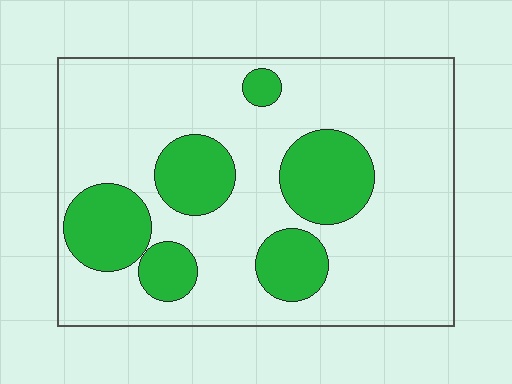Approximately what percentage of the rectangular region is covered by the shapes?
Approximately 25%.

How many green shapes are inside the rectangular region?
6.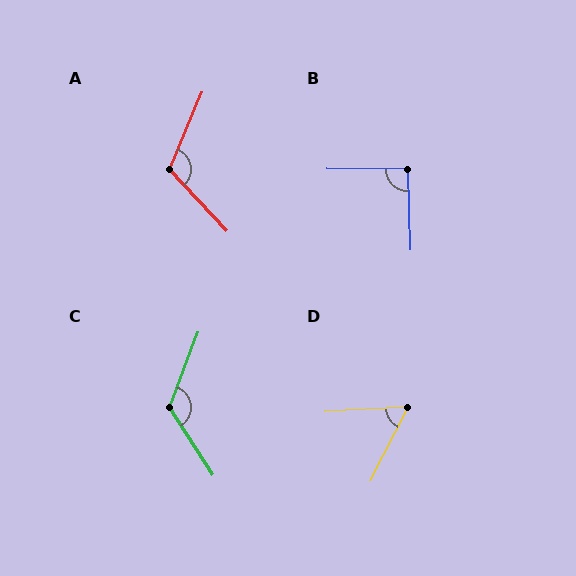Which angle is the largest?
C, at approximately 127 degrees.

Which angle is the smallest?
D, at approximately 60 degrees.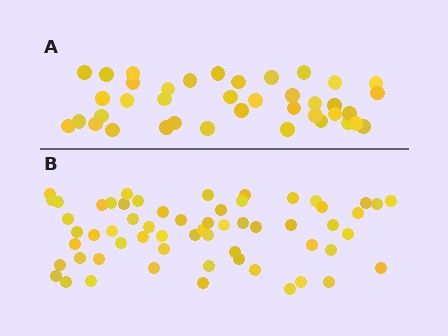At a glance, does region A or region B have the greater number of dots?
Region B (the bottom region) has more dots.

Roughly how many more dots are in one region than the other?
Region B has approximately 20 more dots than region A.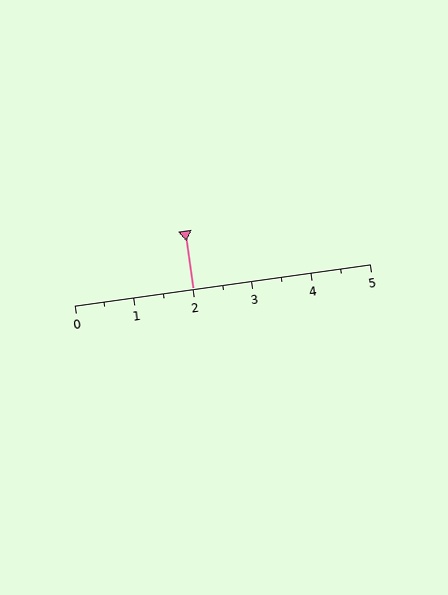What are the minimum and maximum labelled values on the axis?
The axis runs from 0 to 5.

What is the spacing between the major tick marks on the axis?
The major ticks are spaced 1 apart.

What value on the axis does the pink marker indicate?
The marker indicates approximately 2.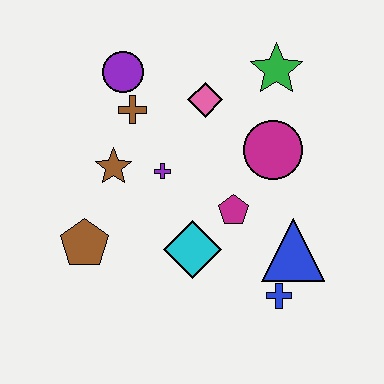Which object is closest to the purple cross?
The brown star is closest to the purple cross.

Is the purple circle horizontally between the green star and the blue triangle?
No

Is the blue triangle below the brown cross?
Yes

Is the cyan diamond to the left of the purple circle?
No